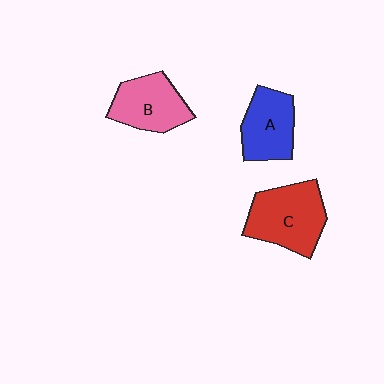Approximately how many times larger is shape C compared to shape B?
Approximately 1.3 times.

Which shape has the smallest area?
Shape A (blue).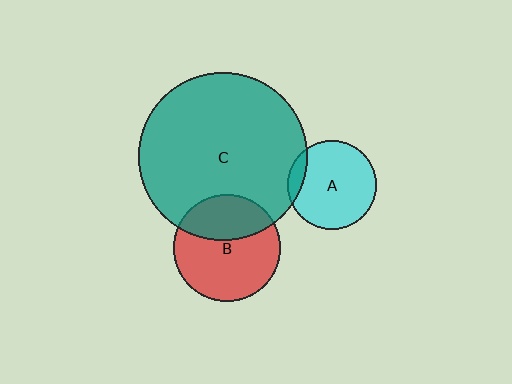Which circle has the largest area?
Circle C (teal).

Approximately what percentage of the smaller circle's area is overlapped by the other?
Approximately 10%.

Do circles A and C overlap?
Yes.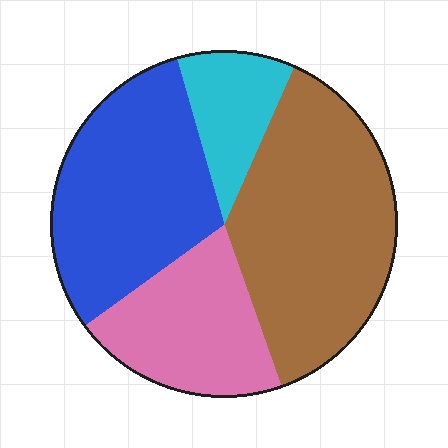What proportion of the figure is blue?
Blue covers about 30% of the figure.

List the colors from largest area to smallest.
From largest to smallest: brown, blue, pink, cyan.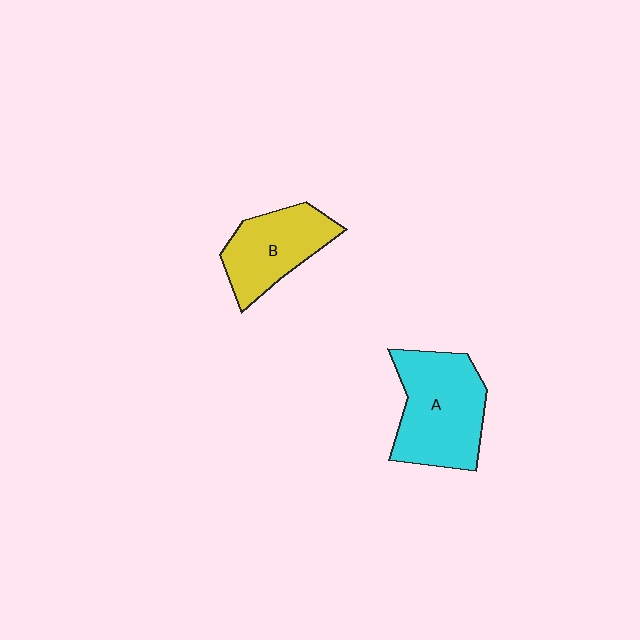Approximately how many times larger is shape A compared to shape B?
Approximately 1.4 times.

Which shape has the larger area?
Shape A (cyan).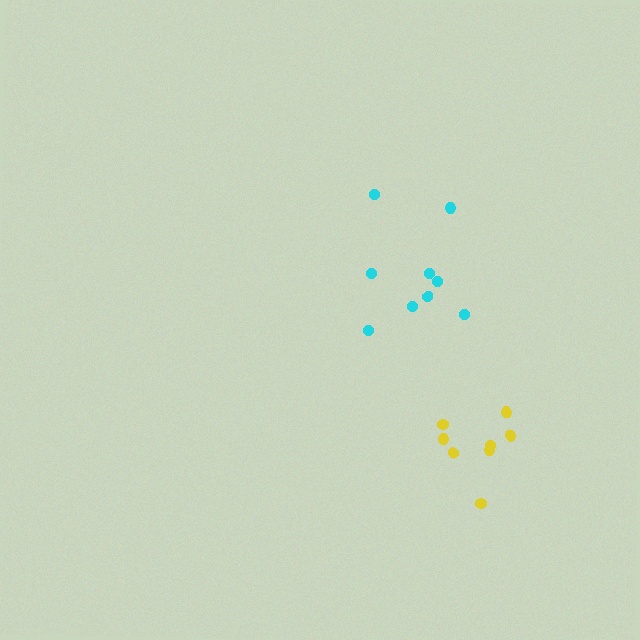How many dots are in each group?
Group 1: 9 dots, Group 2: 8 dots (17 total).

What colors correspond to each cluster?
The clusters are colored: cyan, yellow.